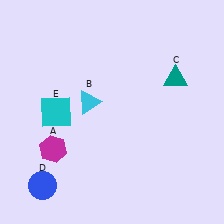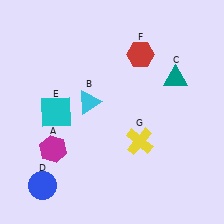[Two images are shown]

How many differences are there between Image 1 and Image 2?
There are 2 differences between the two images.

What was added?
A red hexagon (F), a yellow cross (G) were added in Image 2.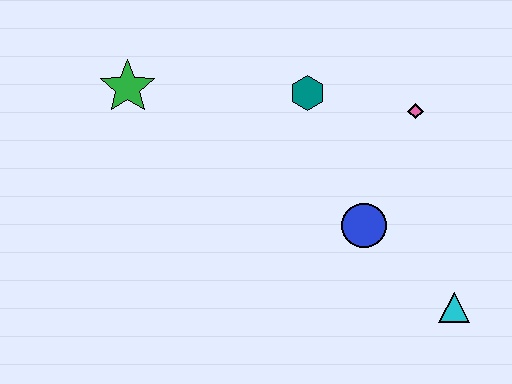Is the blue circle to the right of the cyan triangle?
No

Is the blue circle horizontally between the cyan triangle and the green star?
Yes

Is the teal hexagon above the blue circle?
Yes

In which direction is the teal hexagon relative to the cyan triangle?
The teal hexagon is above the cyan triangle.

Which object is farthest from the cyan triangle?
The green star is farthest from the cyan triangle.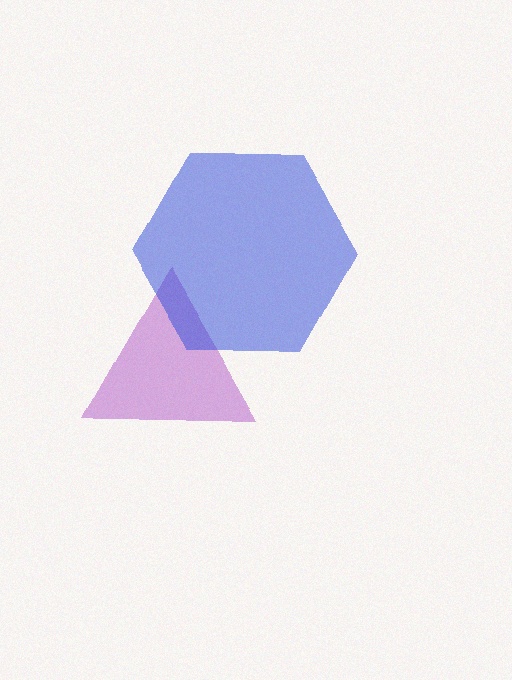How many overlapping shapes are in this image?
There are 2 overlapping shapes in the image.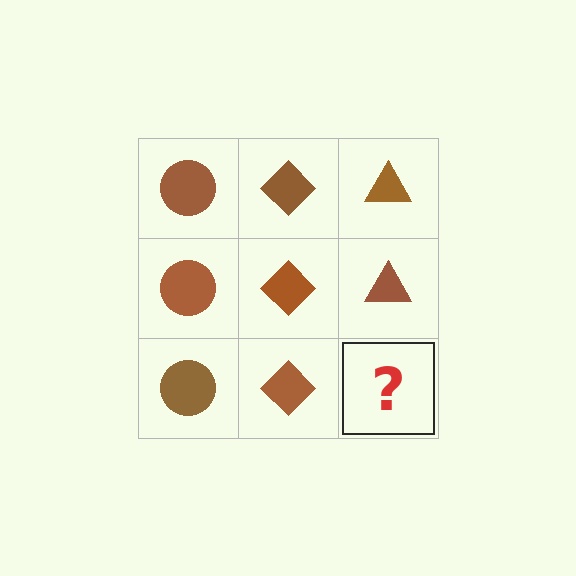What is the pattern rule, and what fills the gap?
The rule is that each column has a consistent shape. The gap should be filled with a brown triangle.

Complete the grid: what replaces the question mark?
The question mark should be replaced with a brown triangle.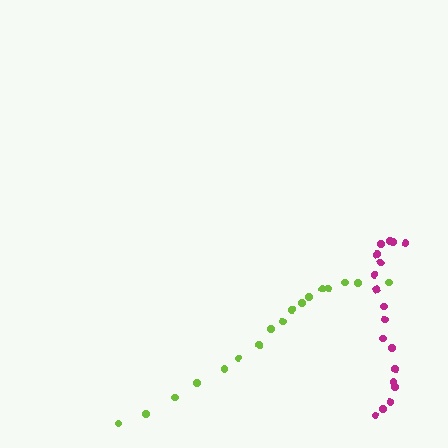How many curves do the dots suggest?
There are 2 distinct paths.